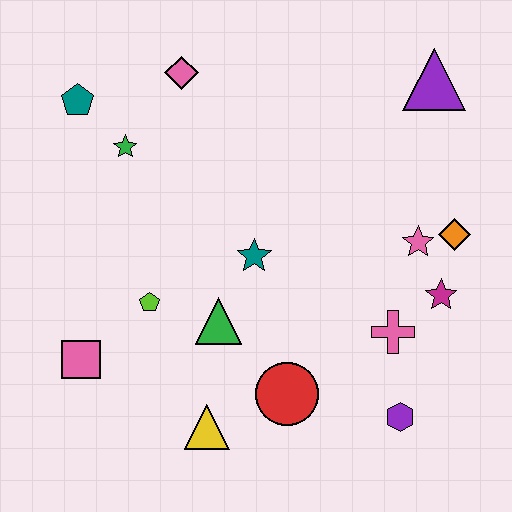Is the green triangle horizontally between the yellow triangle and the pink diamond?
No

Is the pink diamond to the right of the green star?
Yes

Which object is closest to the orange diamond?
The pink star is closest to the orange diamond.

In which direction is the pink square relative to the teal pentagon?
The pink square is below the teal pentagon.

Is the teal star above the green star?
No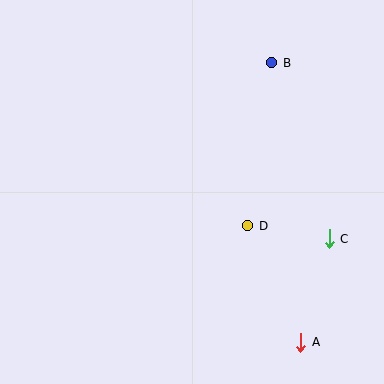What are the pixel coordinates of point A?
Point A is at (301, 342).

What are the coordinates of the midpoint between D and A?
The midpoint between D and A is at (274, 284).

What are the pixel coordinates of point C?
Point C is at (329, 239).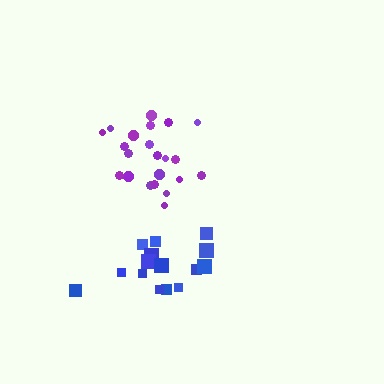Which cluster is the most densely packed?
Purple.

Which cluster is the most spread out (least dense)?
Blue.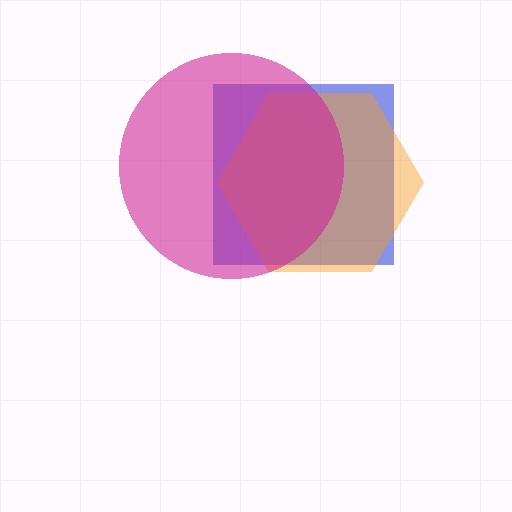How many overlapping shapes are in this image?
There are 3 overlapping shapes in the image.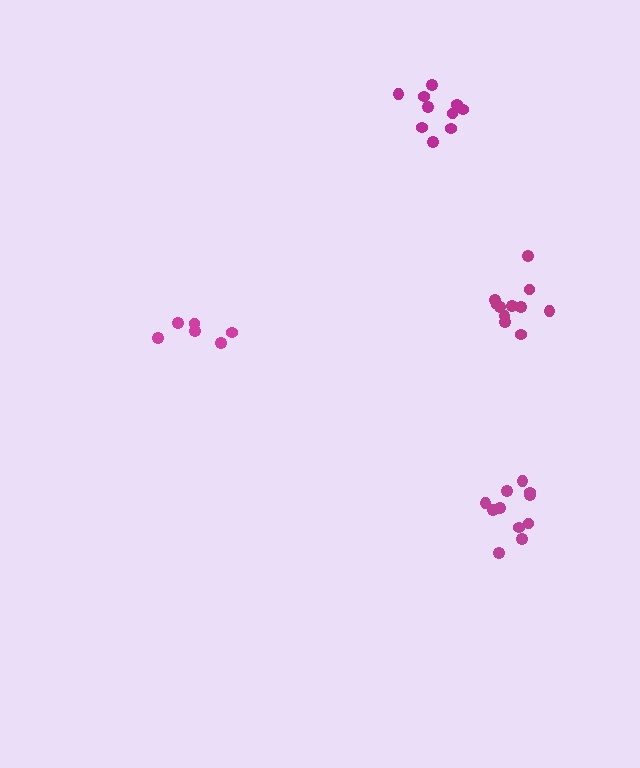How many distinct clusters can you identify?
There are 4 distinct clusters.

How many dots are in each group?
Group 1: 6 dots, Group 2: 11 dots, Group 3: 11 dots, Group 4: 10 dots (38 total).